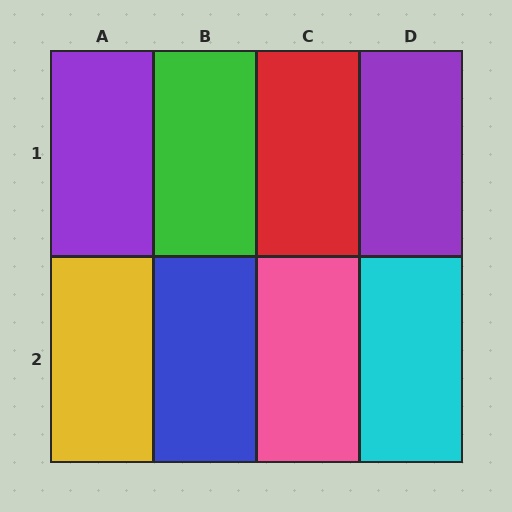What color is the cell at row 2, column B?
Blue.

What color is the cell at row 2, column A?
Yellow.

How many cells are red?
1 cell is red.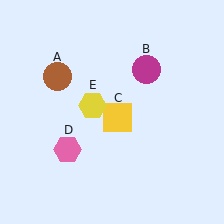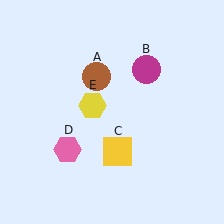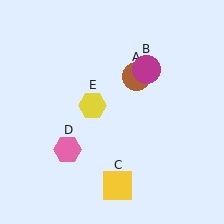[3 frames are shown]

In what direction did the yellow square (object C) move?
The yellow square (object C) moved down.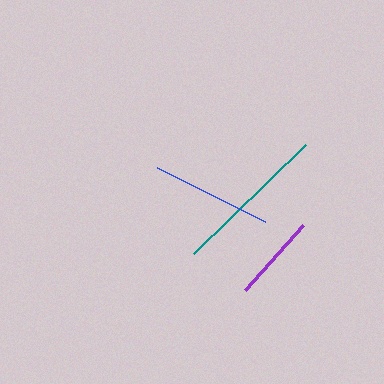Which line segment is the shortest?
The purple line is the shortest at approximately 88 pixels.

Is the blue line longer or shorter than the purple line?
The blue line is longer than the purple line.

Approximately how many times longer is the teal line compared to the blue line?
The teal line is approximately 1.3 times the length of the blue line.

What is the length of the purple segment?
The purple segment is approximately 88 pixels long.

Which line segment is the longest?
The teal line is the longest at approximately 156 pixels.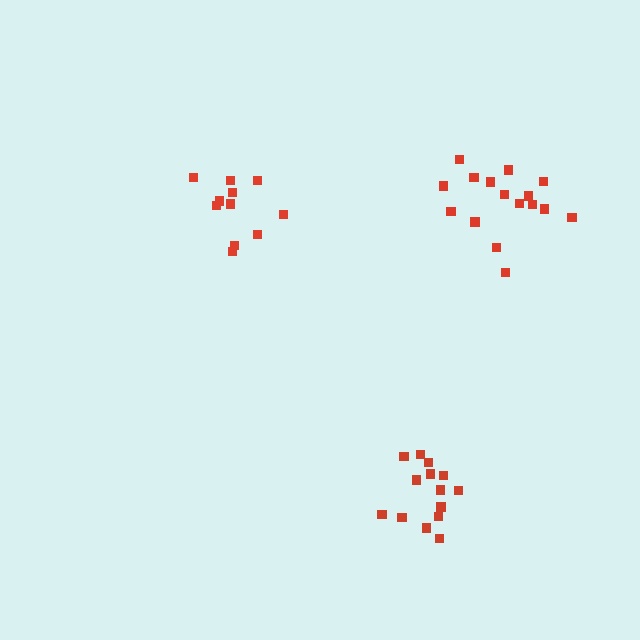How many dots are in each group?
Group 1: 15 dots, Group 2: 11 dots, Group 3: 16 dots (42 total).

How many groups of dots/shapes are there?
There are 3 groups.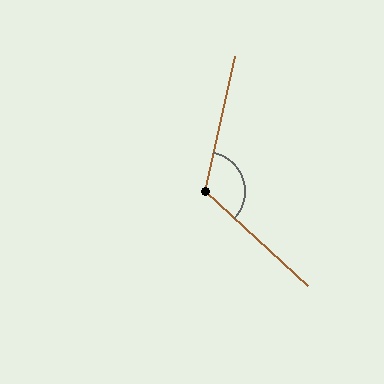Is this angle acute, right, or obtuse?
It is obtuse.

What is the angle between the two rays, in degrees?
Approximately 120 degrees.